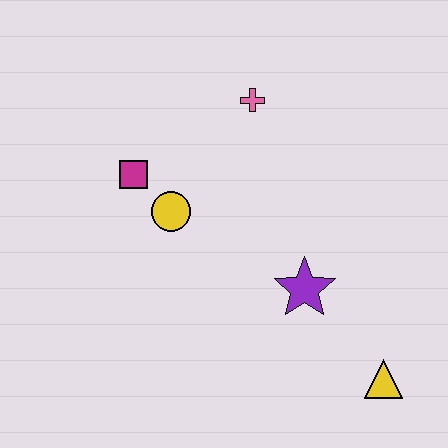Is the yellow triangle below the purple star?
Yes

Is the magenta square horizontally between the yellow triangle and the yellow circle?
No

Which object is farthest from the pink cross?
The yellow triangle is farthest from the pink cross.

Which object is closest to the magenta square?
The yellow circle is closest to the magenta square.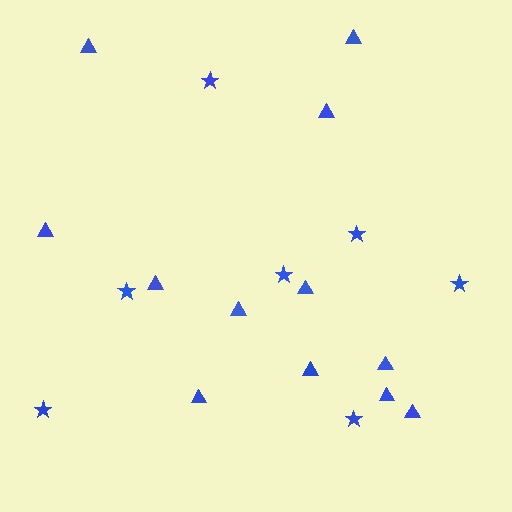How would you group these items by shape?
There are 2 groups: one group of stars (7) and one group of triangles (12).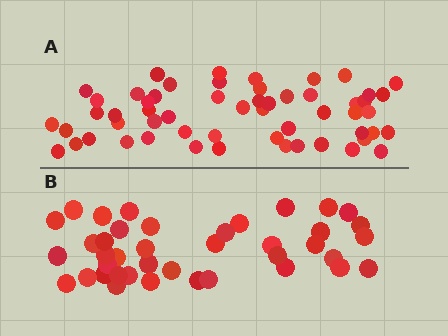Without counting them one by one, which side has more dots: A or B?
Region A (the top region) has more dots.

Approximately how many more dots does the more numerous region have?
Region A has approximately 15 more dots than region B.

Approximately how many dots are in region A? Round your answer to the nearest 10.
About 60 dots. (The exact count is 56, which rounds to 60.)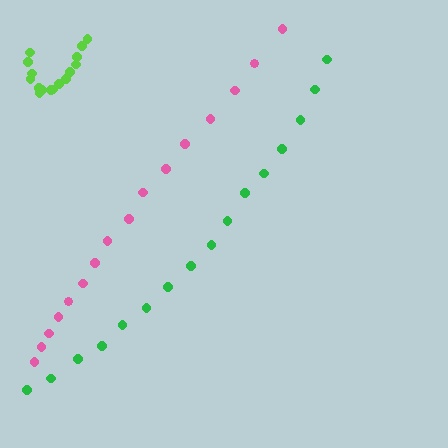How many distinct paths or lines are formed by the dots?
There are 3 distinct paths.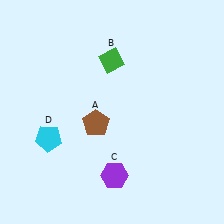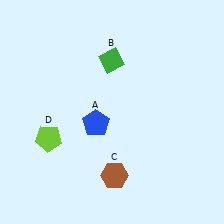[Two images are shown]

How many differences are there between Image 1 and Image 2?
There are 3 differences between the two images.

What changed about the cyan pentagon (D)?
In Image 1, D is cyan. In Image 2, it changed to lime.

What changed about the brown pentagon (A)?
In Image 1, A is brown. In Image 2, it changed to blue.